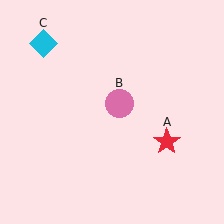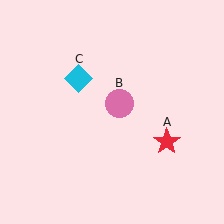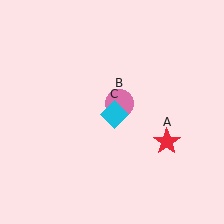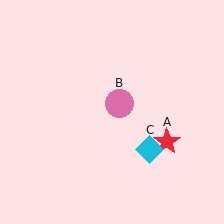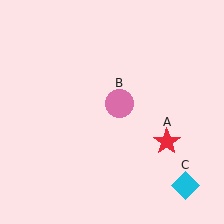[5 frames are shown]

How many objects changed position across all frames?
1 object changed position: cyan diamond (object C).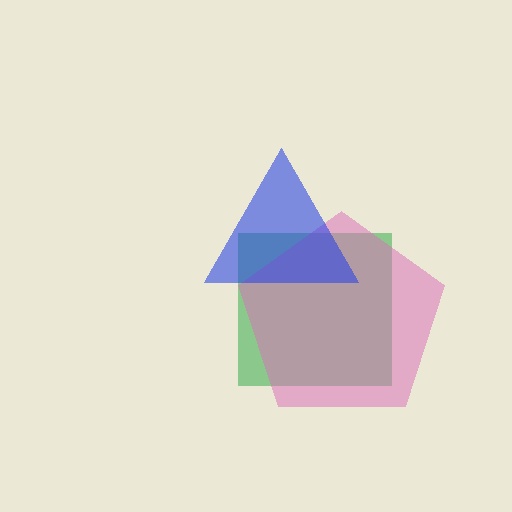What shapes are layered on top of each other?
The layered shapes are: a green square, a pink pentagon, a blue triangle.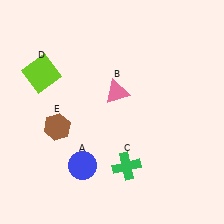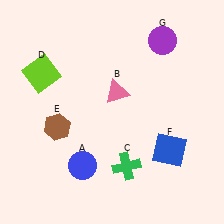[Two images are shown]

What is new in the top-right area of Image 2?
A purple circle (G) was added in the top-right area of Image 2.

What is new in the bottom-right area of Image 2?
A blue square (F) was added in the bottom-right area of Image 2.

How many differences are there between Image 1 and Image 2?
There are 2 differences between the two images.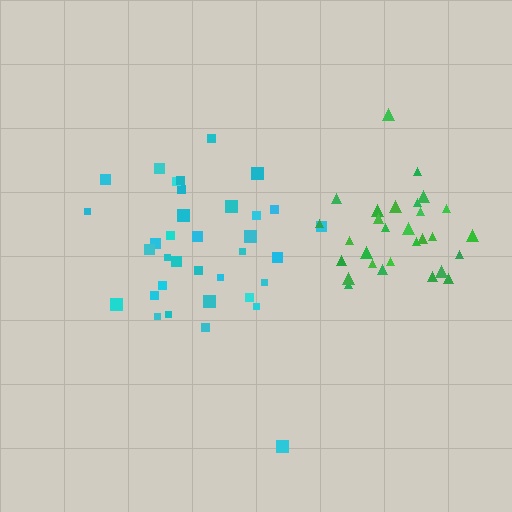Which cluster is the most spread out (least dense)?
Cyan.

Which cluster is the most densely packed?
Green.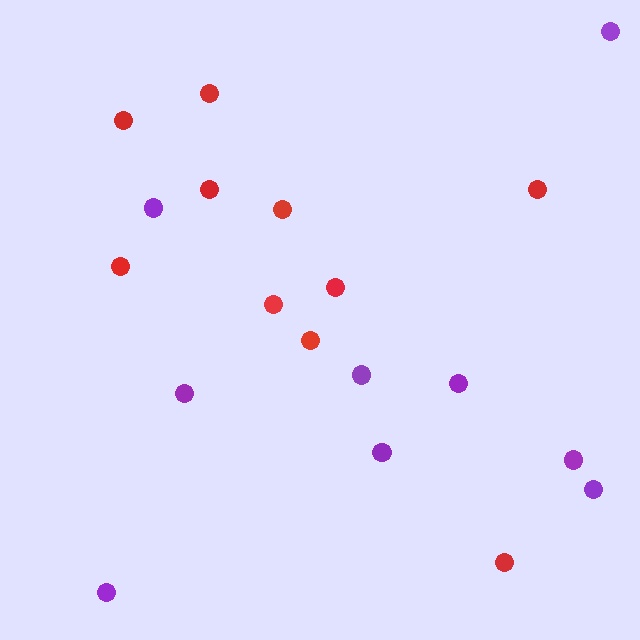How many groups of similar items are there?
There are 2 groups: one group of purple circles (9) and one group of red circles (10).